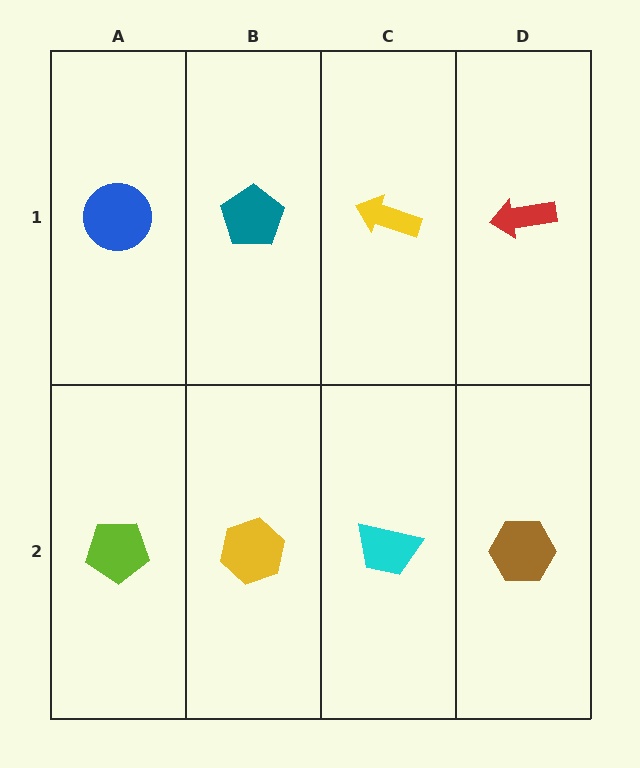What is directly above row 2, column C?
A yellow arrow.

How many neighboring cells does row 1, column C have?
3.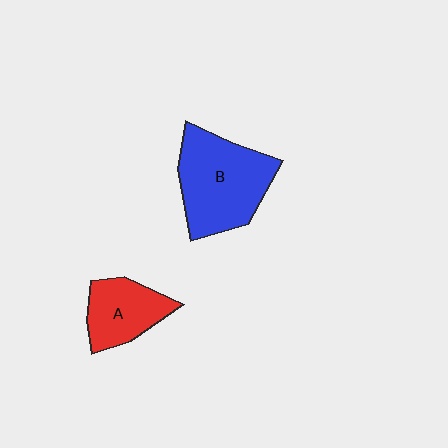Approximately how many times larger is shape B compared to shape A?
Approximately 1.7 times.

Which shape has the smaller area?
Shape A (red).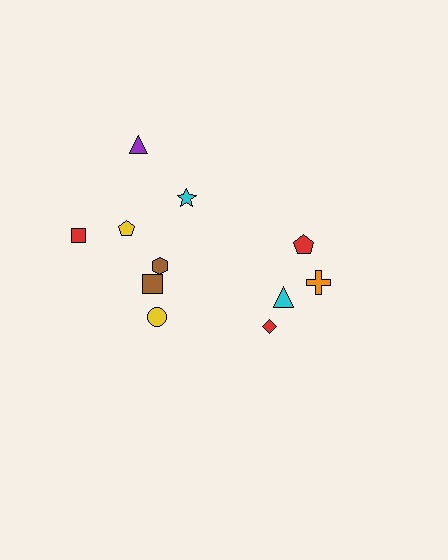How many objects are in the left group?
There are 7 objects.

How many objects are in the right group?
There are 4 objects.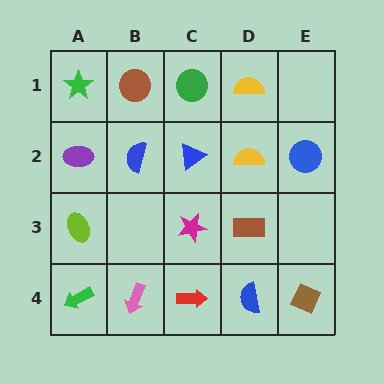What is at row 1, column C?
A green circle.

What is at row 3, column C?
A magenta star.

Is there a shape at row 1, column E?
No, that cell is empty.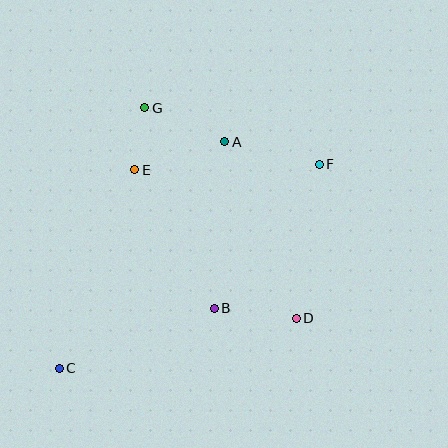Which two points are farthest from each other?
Points C and F are farthest from each other.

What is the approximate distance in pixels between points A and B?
The distance between A and B is approximately 167 pixels.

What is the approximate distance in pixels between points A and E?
The distance between A and E is approximately 94 pixels.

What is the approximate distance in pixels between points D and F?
The distance between D and F is approximately 156 pixels.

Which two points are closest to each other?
Points E and G are closest to each other.